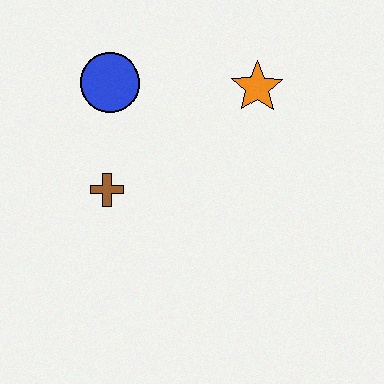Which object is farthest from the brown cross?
The orange star is farthest from the brown cross.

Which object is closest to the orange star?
The blue circle is closest to the orange star.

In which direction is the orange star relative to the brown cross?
The orange star is to the right of the brown cross.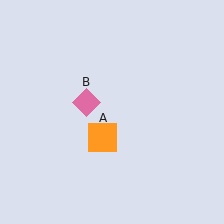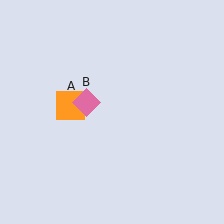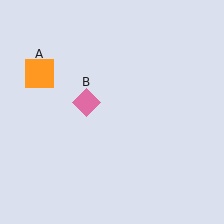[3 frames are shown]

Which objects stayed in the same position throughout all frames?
Pink diamond (object B) remained stationary.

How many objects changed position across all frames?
1 object changed position: orange square (object A).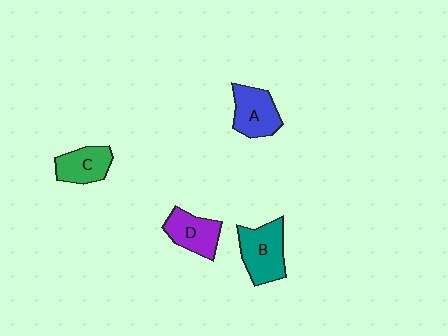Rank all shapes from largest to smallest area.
From largest to smallest: B (teal), A (blue), D (purple), C (green).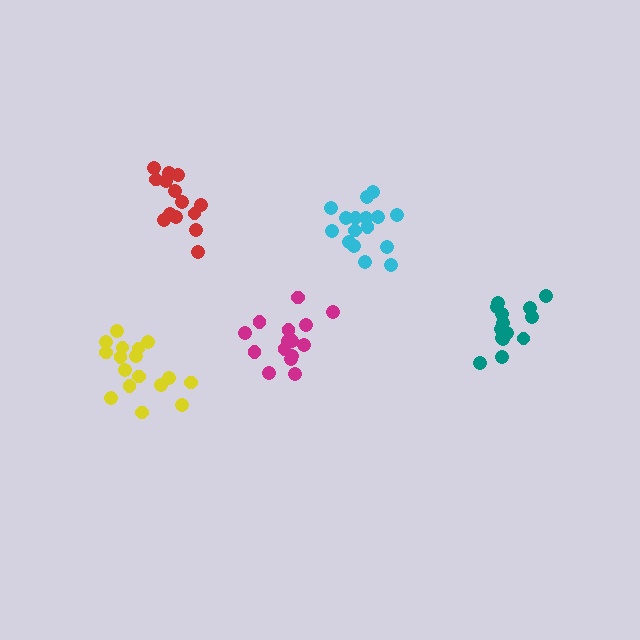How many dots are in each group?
Group 1: 16 dots, Group 2: 16 dots, Group 3: 14 dots, Group 4: 14 dots, Group 5: 17 dots (77 total).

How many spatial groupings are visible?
There are 5 spatial groupings.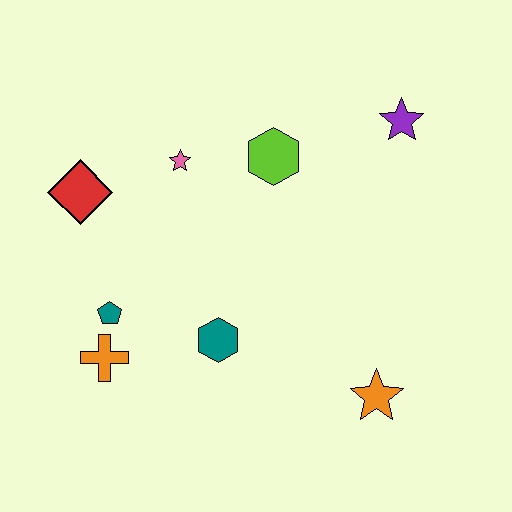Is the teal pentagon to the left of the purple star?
Yes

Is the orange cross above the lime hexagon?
No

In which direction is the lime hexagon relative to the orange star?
The lime hexagon is above the orange star.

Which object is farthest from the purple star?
The orange cross is farthest from the purple star.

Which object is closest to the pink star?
The lime hexagon is closest to the pink star.